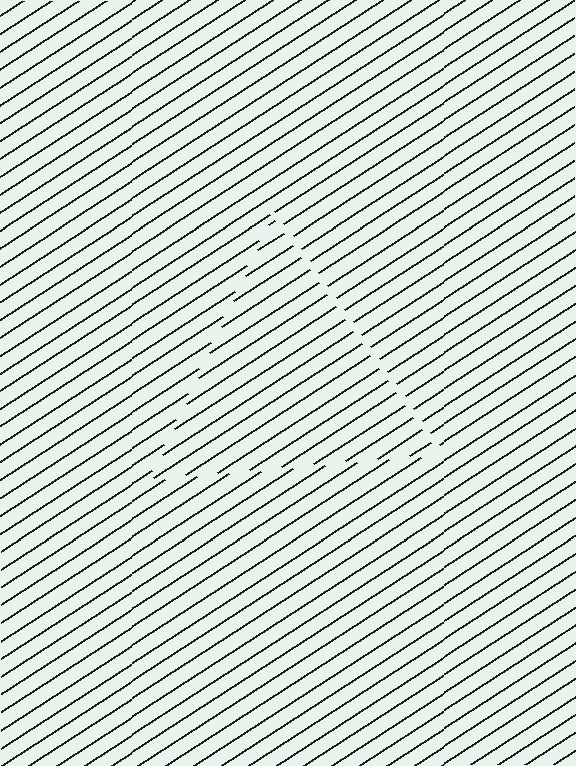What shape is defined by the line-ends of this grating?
An illusory triangle. The interior of the shape contains the same grating, shifted by half a period — the contour is defined by the phase discontinuity where line-ends from the inner and outer gratings abut.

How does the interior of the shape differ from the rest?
The interior of the shape contains the same grating, shifted by half a period — the contour is defined by the phase discontinuity where line-ends from the inner and outer gratings abut.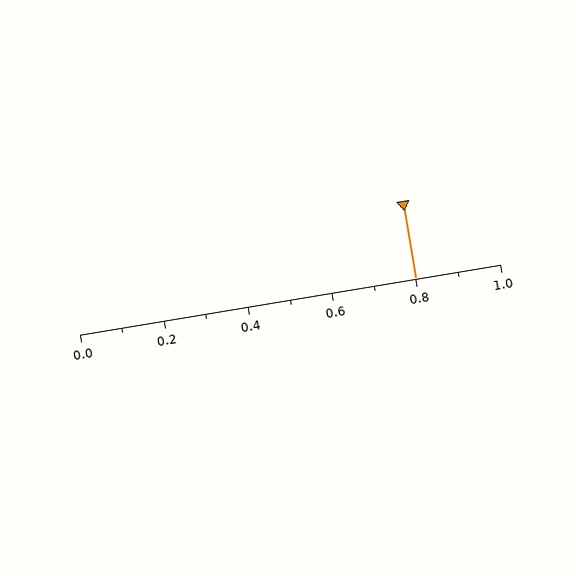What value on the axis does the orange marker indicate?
The marker indicates approximately 0.8.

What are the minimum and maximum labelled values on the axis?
The axis runs from 0.0 to 1.0.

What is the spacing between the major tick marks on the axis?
The major ticks are spaced 0.2 apart.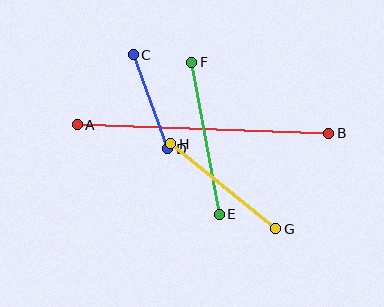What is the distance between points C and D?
The distance is approximately 100 pixels.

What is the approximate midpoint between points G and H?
The midpoint is at approximately (223, 186) pixels.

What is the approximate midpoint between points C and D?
The midpoint is at approximately (150, 102) pixels.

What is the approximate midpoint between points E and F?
The midpoint is at approximately (205, 138) pixels.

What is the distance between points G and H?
The distance is approximately 135 pixels.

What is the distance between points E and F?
The distance is approximately 154 pixels.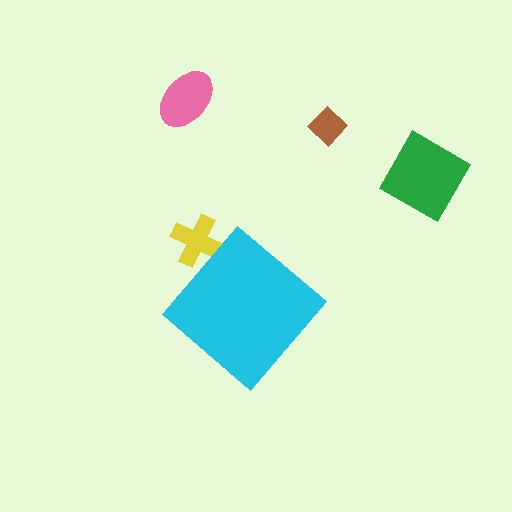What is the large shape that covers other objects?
A cyan diamond.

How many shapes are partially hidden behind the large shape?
1 shape is partially hidden.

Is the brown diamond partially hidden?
No, the brown diamond is fully visible.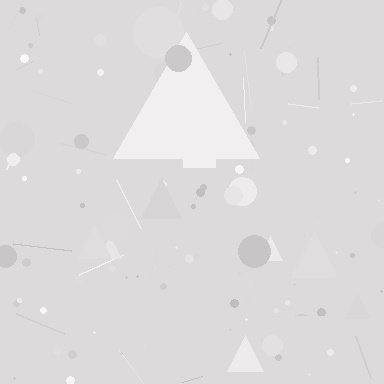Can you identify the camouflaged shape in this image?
The camouflaged shape is a triangle.